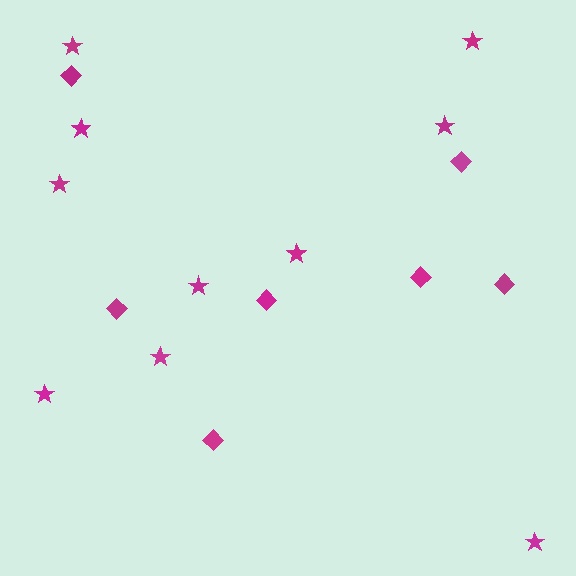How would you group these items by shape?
There are 2 groups: one group of diamonds (7) and one group of stars (10).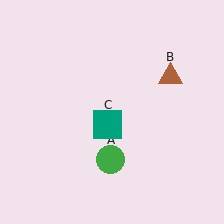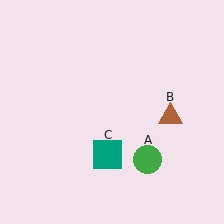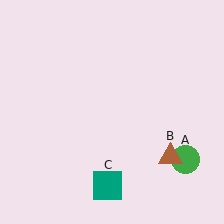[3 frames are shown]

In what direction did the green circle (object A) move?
The green circle (object A) moved right.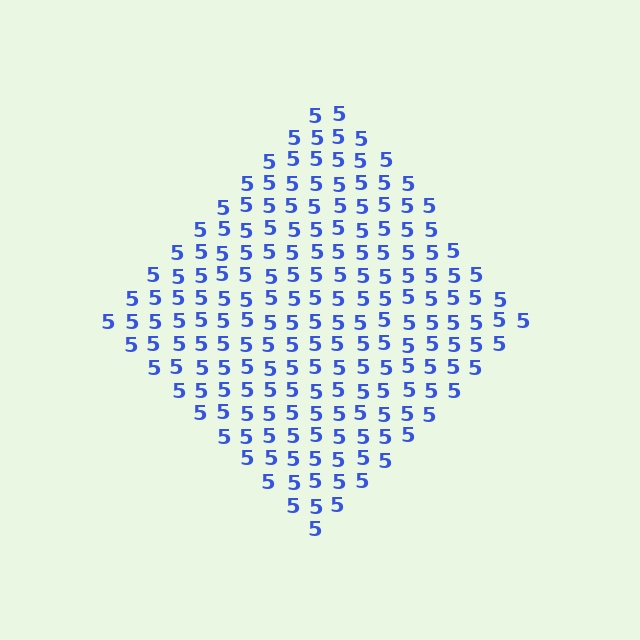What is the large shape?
The large shape is a diamond.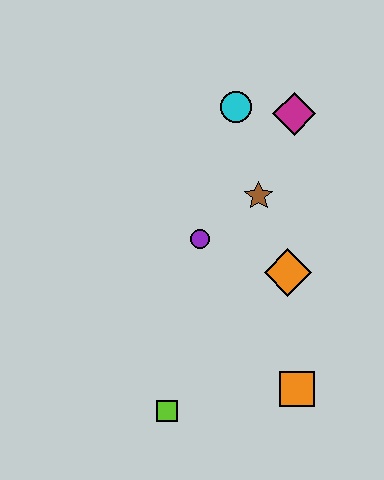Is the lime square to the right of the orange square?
No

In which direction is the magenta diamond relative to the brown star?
The magenta diamond is above the brown star.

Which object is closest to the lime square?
The orange square is closest to the lime square.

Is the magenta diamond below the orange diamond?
No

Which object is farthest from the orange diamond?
The lime square is farthest from the orange diamond.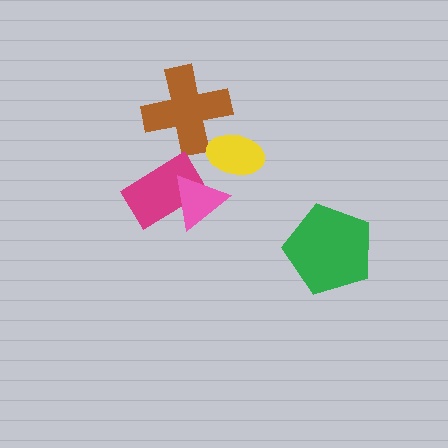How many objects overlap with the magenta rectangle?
1 object overlaps with the magenta rectangle.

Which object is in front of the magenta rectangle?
The pink triangle is in front of the magenta rectangle.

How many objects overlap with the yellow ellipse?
1 object overlaps with the yellow ellipse.